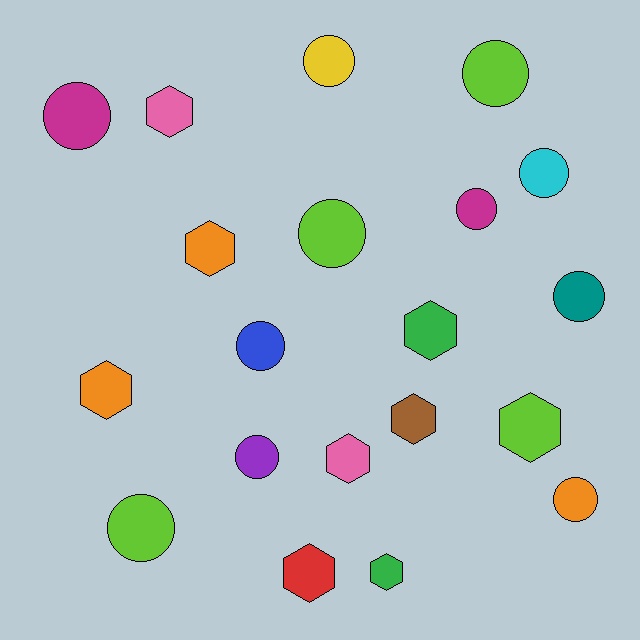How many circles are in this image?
There are 11 circles.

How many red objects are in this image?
There is 1 red object.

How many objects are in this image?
There are 20 objects.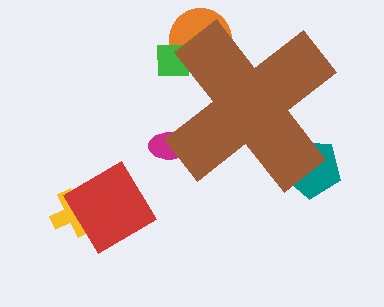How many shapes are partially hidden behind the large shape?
4 shapes are partially hidden.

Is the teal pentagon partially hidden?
Yes, the teal pentagon is partially hidden behind the brown cross.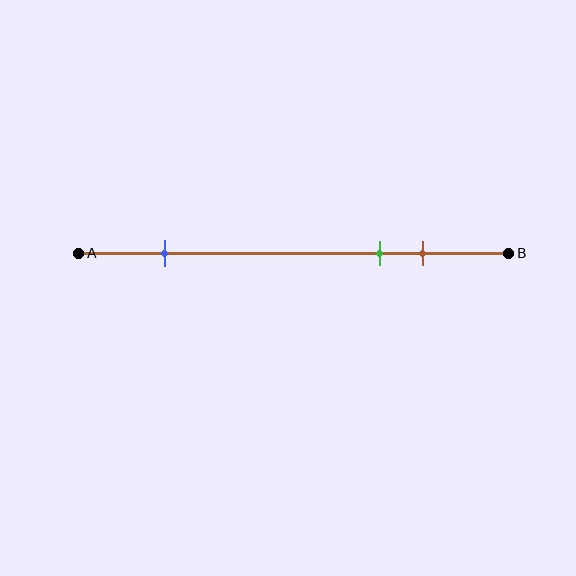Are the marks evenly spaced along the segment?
No, the marks are not evenly spaced.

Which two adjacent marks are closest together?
The green and brown marks are the closest adjacent pair.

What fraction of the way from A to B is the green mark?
The green mark is approximately 70% (0.7) of the way from A to B.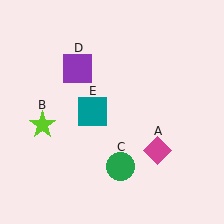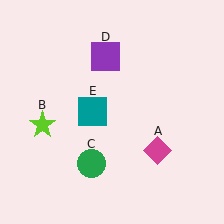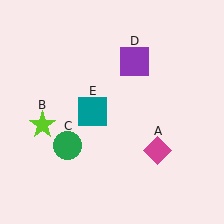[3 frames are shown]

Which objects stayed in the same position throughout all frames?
Magenta diamond (object A) and lime star (object B) and teal square (object E) remained stationary.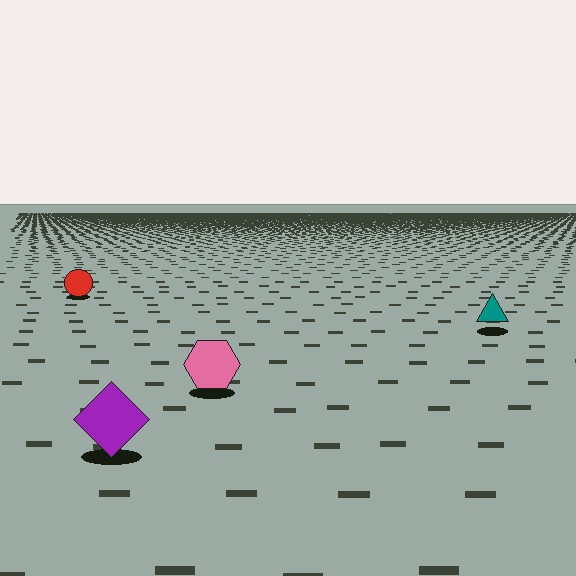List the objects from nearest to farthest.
From nearest to farthest: the purple diamond, the pink hexagon, the teal triangle, the red circle.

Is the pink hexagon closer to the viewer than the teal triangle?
Yes. The pink hexagon is closer — you can tell from the texture gradient: the ground texture is coarser near it.